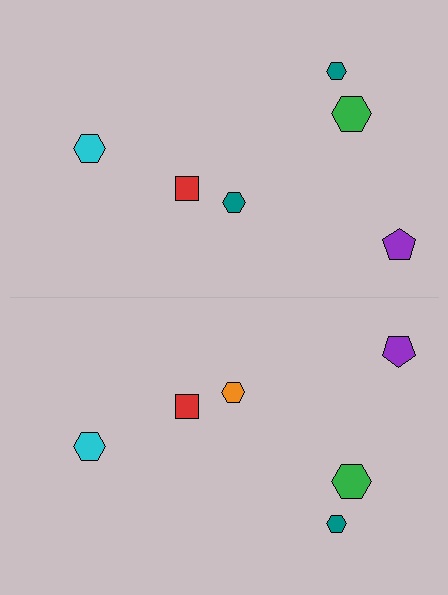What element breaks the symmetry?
The orange hexagon on the bottom side breaks the symmetry — its mirror counterpart is teal.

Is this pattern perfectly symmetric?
No, the pattern is not perfectly symmetric. The orange hexagon on the bottom side breaks the symmetry — its mirror counterpart is teal.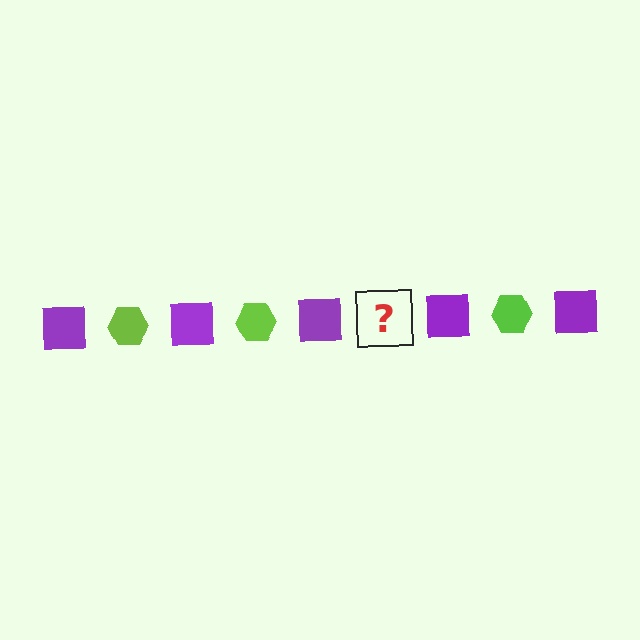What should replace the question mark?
The question mark should be replaced with a lime hexagon.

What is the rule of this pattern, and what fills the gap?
The rule is that the pattern alternates between purple square and lime hexagon. The gap should be filled with a lime hexagon.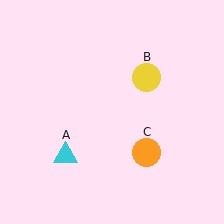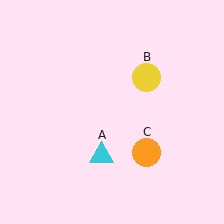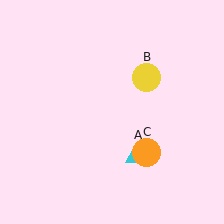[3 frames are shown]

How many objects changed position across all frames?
1 object changed position: cyan triangle (object A).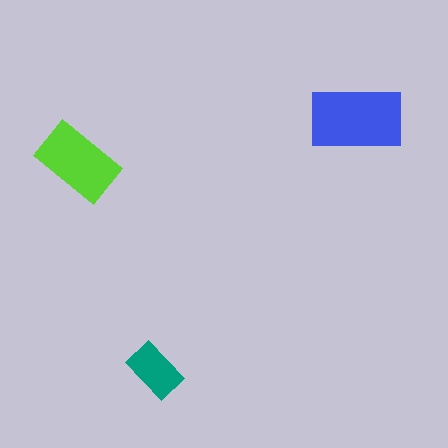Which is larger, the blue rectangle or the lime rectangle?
The blue one.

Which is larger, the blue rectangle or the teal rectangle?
The blue one.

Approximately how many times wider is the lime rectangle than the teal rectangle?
About 1.5 times wider.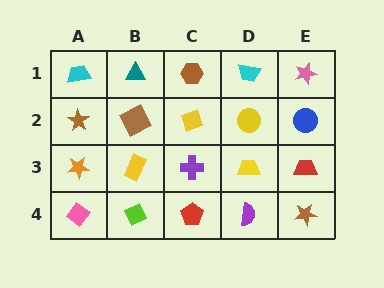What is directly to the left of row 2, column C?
A brown square.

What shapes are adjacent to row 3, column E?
A blue circle (row 2, column E), a brown star (row 4, column E), a yellow trapezoid (row 3, column D).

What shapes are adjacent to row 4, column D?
A yellow trapezoid (row 3, column D), a red pentagon (row 4, column C), a brown star (row 4, column E).